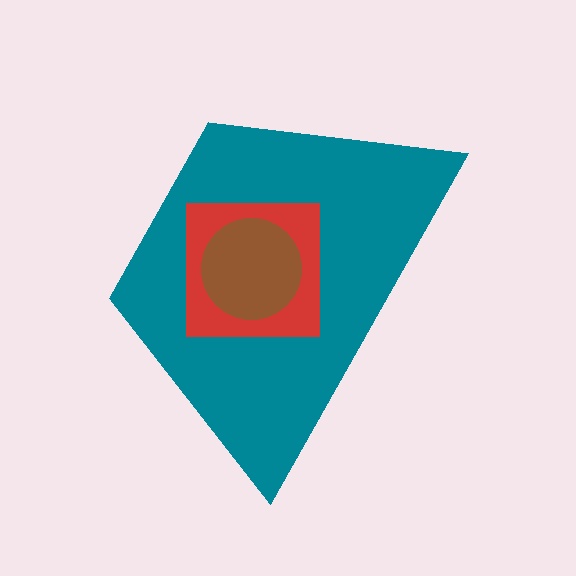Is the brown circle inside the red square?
Yes.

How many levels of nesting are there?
3.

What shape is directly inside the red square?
The brown circle.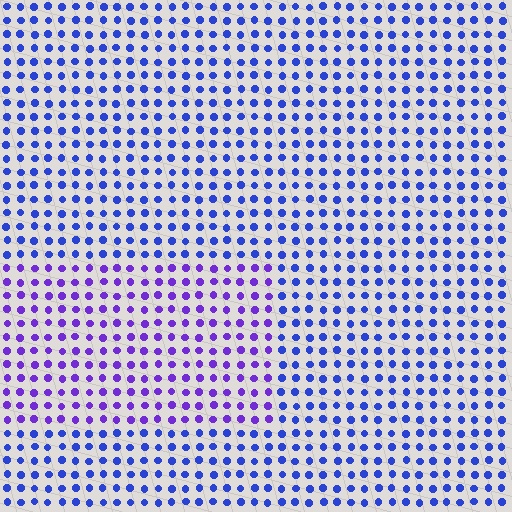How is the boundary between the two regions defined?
The boundary is defined purely by a slight shift in hue (about 34 degrees). Spacing, size, and orientation are identical on both sides.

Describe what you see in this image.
The image is filled with small blue elements in a uniform arrangement. A rectangle-shaped region is visible where the elements are tinted to a slightly different hue, forming a subtle color boundary.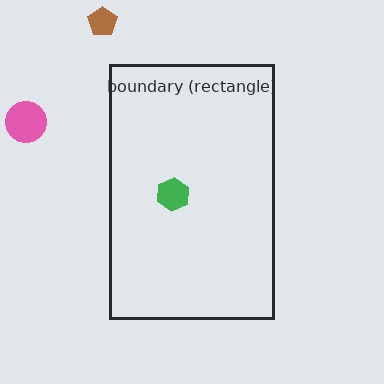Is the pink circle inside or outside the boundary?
Outside.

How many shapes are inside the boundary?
1 inside, 2 outside.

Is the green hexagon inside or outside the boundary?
Inside.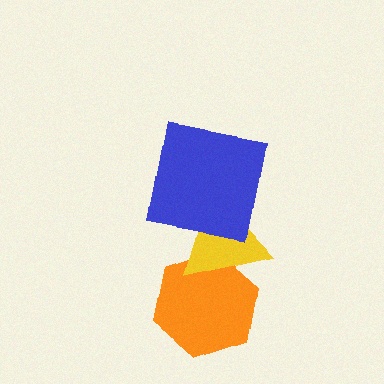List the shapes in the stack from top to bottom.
From top to bottom: the blue square, the yellow triangle, the orange hexagon.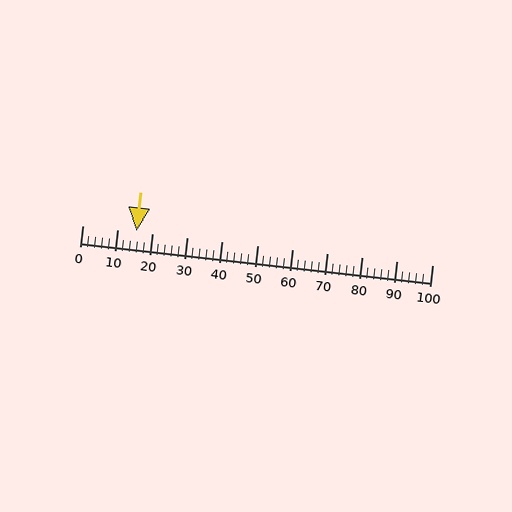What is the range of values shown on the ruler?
The ruler shows values from 0 to 100.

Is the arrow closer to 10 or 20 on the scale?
The arrow is closer to 20.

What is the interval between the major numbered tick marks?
The major tick marks are spaced 10 units apart.